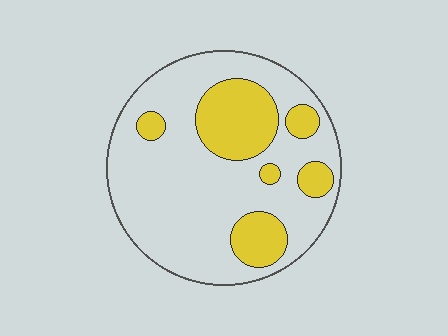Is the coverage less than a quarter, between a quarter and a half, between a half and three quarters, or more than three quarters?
Between a quarter and a half.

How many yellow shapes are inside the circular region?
6.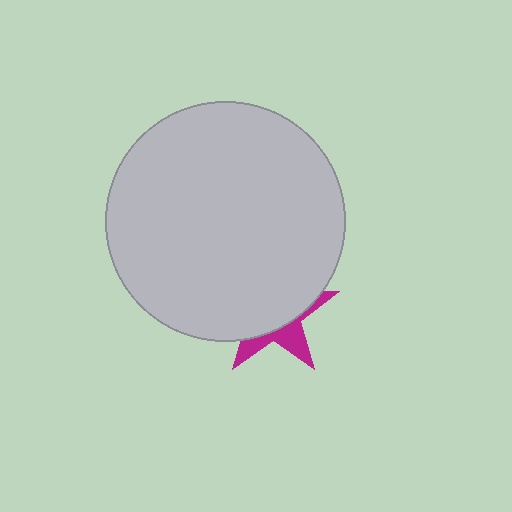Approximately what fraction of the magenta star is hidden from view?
Roughly 68% of the magenta star is hidden behind the light gray circle.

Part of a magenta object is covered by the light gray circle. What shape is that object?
It is a star.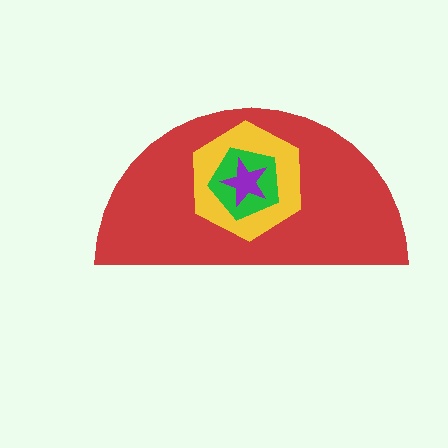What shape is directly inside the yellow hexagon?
The green pentagon.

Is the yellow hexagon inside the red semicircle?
Yes.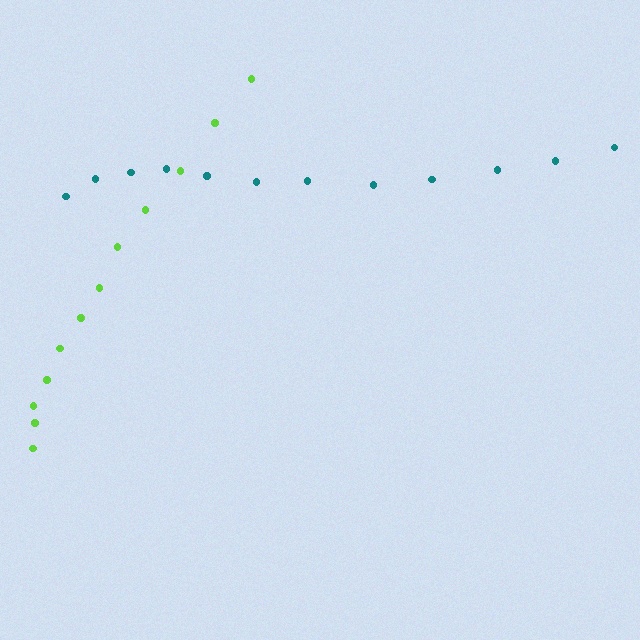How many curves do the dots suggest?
There are 2 distinct paths.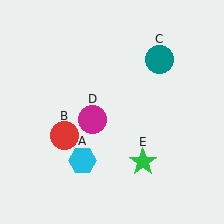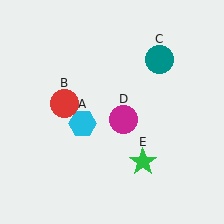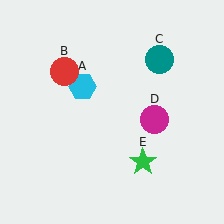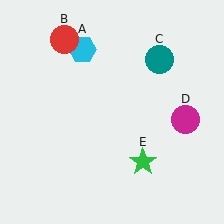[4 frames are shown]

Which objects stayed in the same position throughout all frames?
Teal circle (object C) and green star (object E) remained stationary.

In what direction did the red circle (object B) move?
The red circle (object B) moved up.